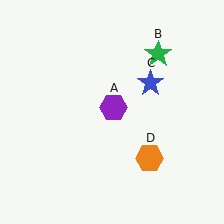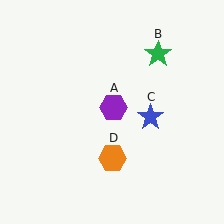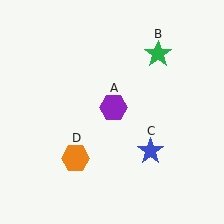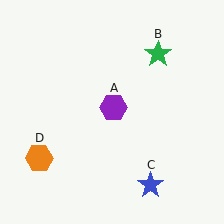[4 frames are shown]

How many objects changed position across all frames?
2 objects changed position: blue star (object C), orange hexagon (object D).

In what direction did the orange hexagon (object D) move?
The orange hexagon (object D) moved left.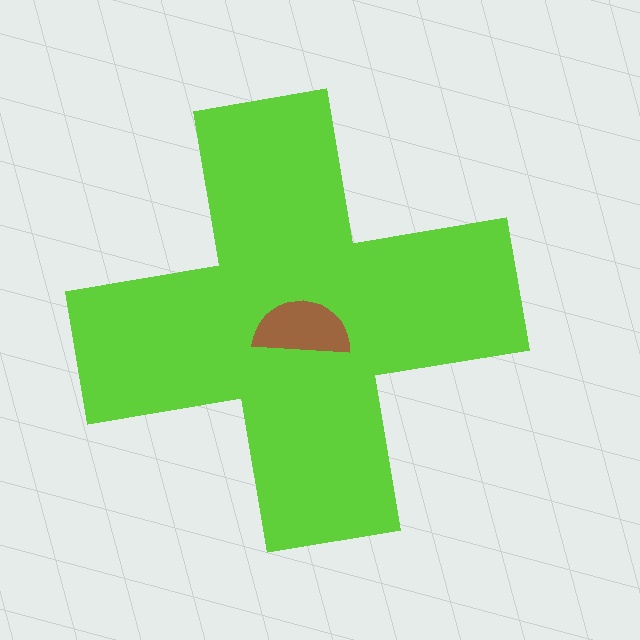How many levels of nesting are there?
2.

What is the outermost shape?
The lime cross.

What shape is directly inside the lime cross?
The brown semicircle.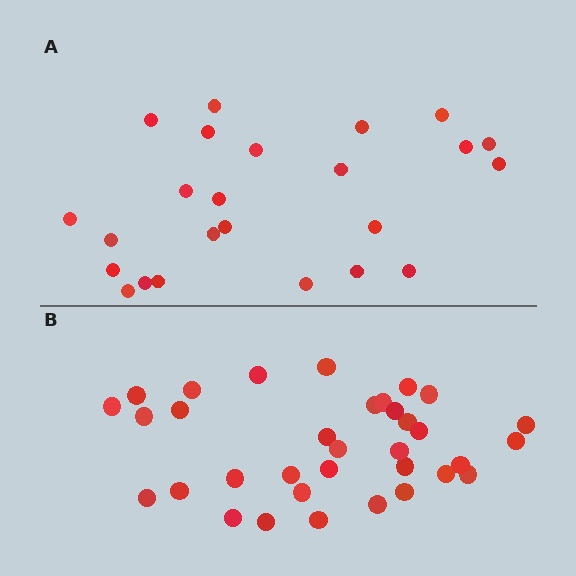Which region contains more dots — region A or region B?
Region B (the bottom region) has more dots.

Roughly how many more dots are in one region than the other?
Region B has roughly 10 or so more dots than region A.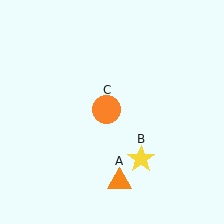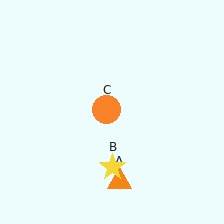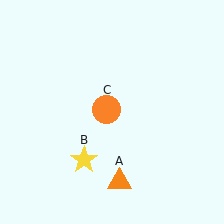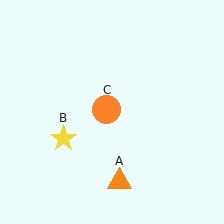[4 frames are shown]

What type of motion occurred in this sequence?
The yellow star (object B) rotated clockwise around the center of the scene.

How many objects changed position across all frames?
1 object changed position: yellow star (object B).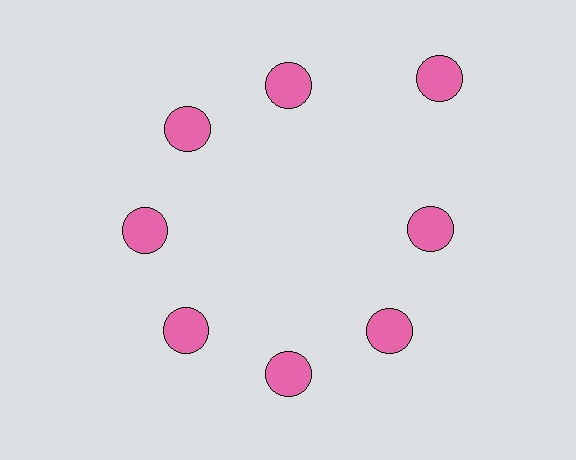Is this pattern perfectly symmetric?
No. The 8 pink circles are arranged in a ring, but one element near the 2 o'clock position is pushed outward from the center, breaking the 8-fold rotational symmetry.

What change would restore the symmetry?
The symmetry would be restored by moving it inward, back onto the ring so that all 8 circles sit at equal angles and equal distance from the center.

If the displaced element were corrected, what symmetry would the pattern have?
It would have 8-fold rotational symmetry — the pattern would map onto itself every 45 degrees.